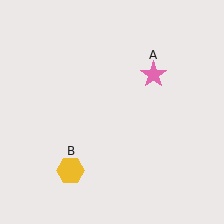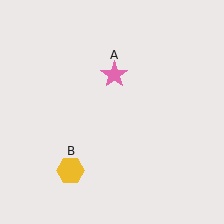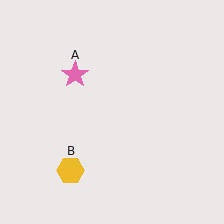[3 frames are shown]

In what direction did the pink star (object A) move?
The pink star (object A) moved left.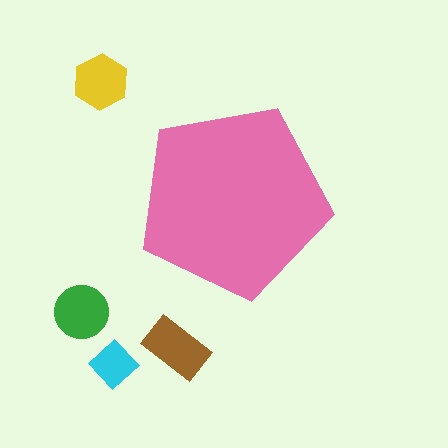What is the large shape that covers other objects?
A pink pentagon.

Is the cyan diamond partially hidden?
No, the cyan diamond is fully visible.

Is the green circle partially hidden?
No, the green circle is fully visible.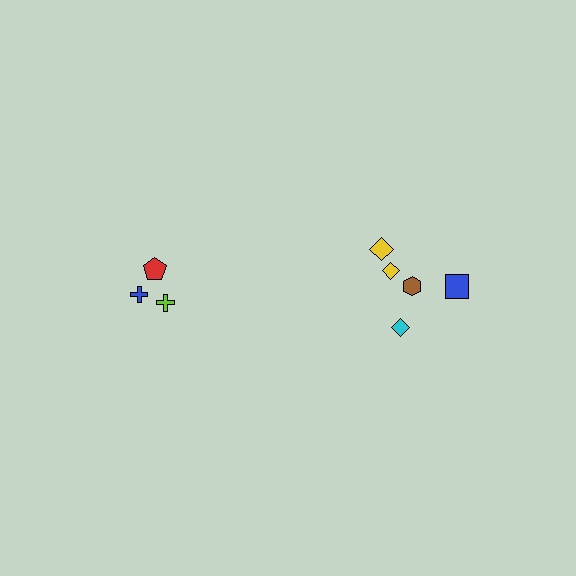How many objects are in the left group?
There are 3 objects.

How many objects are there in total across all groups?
There are 8 objects.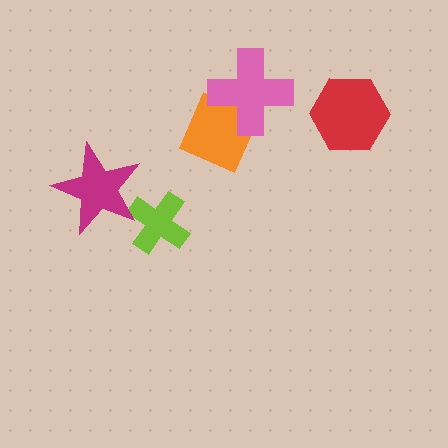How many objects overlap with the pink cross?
1 object overlaps with the pink cross.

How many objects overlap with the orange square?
1 object overlaps with the orange square.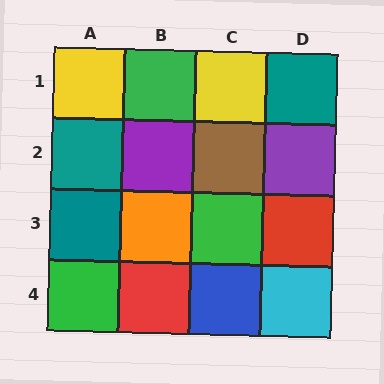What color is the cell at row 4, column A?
Green.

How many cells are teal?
3 cells are teal.